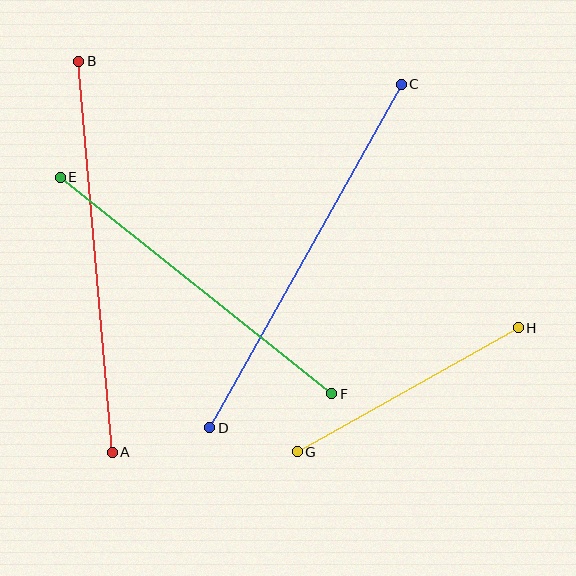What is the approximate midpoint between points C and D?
The midpoint is at approximately (306, 256) pixels.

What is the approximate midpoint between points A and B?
The midpoint is at approximately (96, 257) pixels.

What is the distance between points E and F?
The distance is approximately 347 pixels.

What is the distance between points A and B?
The distance is approximately 393 pixels.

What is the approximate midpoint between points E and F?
The midpoint is at approximately (196, 286) pixels.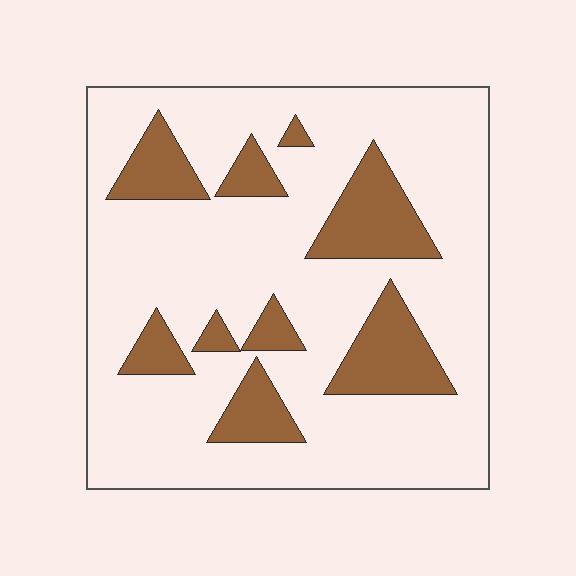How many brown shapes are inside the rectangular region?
9.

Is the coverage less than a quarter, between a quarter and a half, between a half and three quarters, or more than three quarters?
Less than a quarter.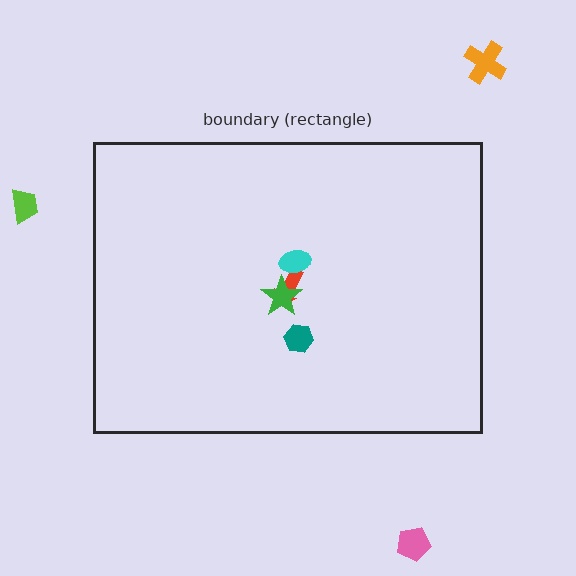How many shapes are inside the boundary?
4 inside, 3 outside.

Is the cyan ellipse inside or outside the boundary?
Inside.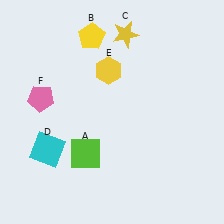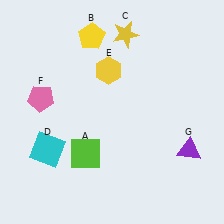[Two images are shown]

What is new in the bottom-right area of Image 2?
A purple triangle (G) was added in the bottom-right area of Image 2.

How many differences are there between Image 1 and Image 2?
There is 1 difference between the two images.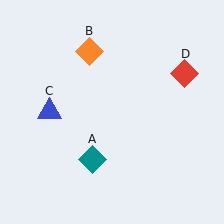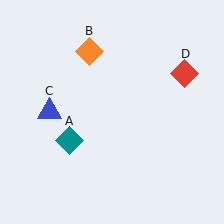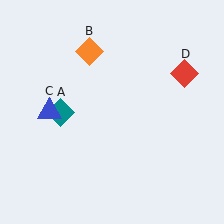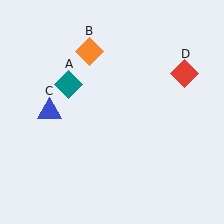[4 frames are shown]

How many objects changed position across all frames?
1 object changed position: teal diamond (object A).